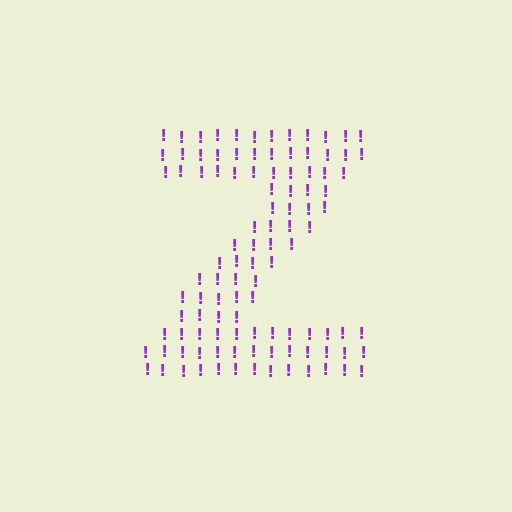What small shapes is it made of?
It is made of small exclamation marks.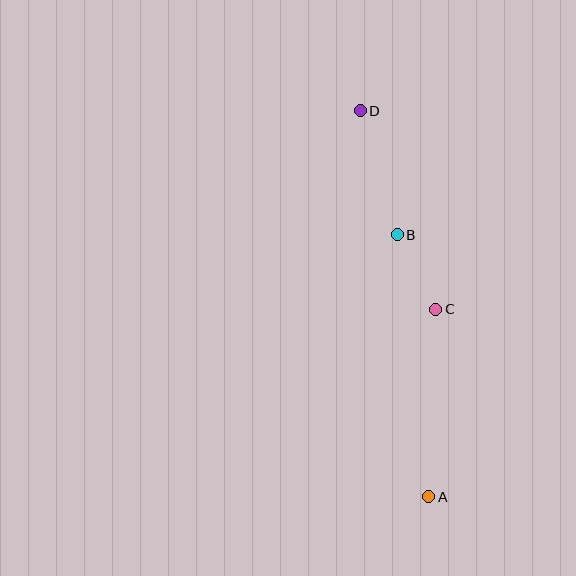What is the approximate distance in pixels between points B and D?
The distance between B and D is approximately 129 pixels.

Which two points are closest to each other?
Points B and C are closest to each other.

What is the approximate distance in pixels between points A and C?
The distance between A and C is approximately 188 pixels.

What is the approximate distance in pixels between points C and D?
The distance between C and D is approximately 212 pixels.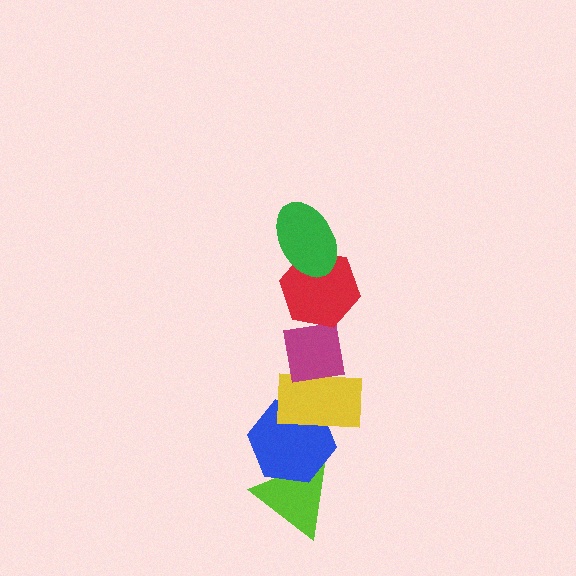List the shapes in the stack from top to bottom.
From top to bottom: the green ellipse, the red hexagon, the magenta square, the yellow rectangle, the blue hexagon, the lime triangle.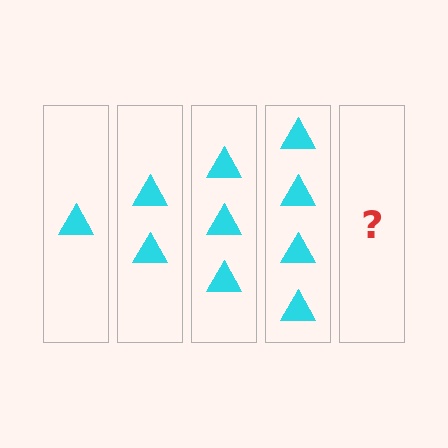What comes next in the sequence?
The next element should be 5 triangles.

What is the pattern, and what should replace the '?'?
The pattern is that each step adds one more triangle. The '?' should be 5 triangles.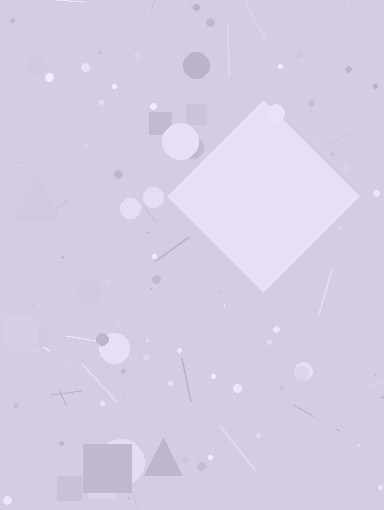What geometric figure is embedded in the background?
A diamond is embedded in the background.